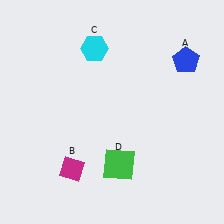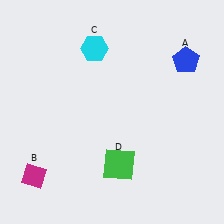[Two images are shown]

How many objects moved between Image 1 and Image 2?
1 object moved between the two images.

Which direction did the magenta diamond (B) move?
The magenta diamond (B) moved left.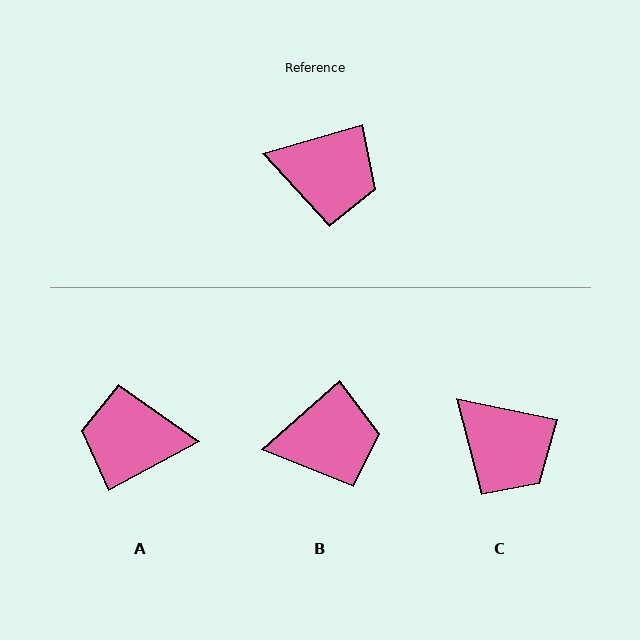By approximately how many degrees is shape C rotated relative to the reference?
Approximately 28 degrees clockwise.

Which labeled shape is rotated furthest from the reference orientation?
A, about 168 degrees away.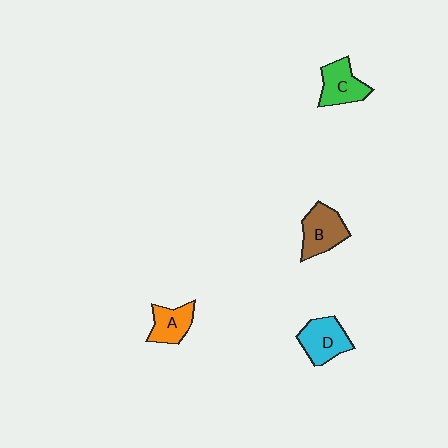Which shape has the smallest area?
Shape A (orange).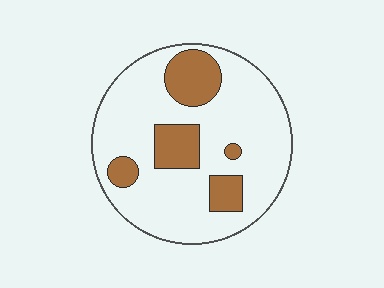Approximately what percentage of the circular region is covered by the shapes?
Approximately 20%.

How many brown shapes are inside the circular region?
5.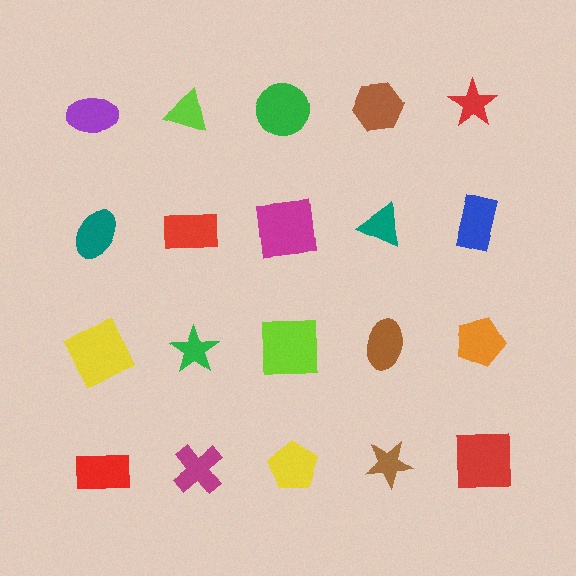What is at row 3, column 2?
A green star.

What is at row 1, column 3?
A green circle.